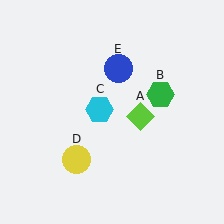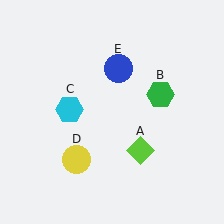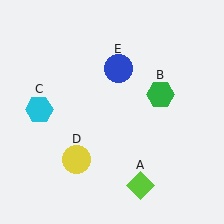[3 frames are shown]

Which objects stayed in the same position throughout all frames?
Green hexagon (object B) and yellow circle (object D) and blue circle (object E) remained stationary.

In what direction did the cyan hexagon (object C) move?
The cyan hexagon (object C) moved left.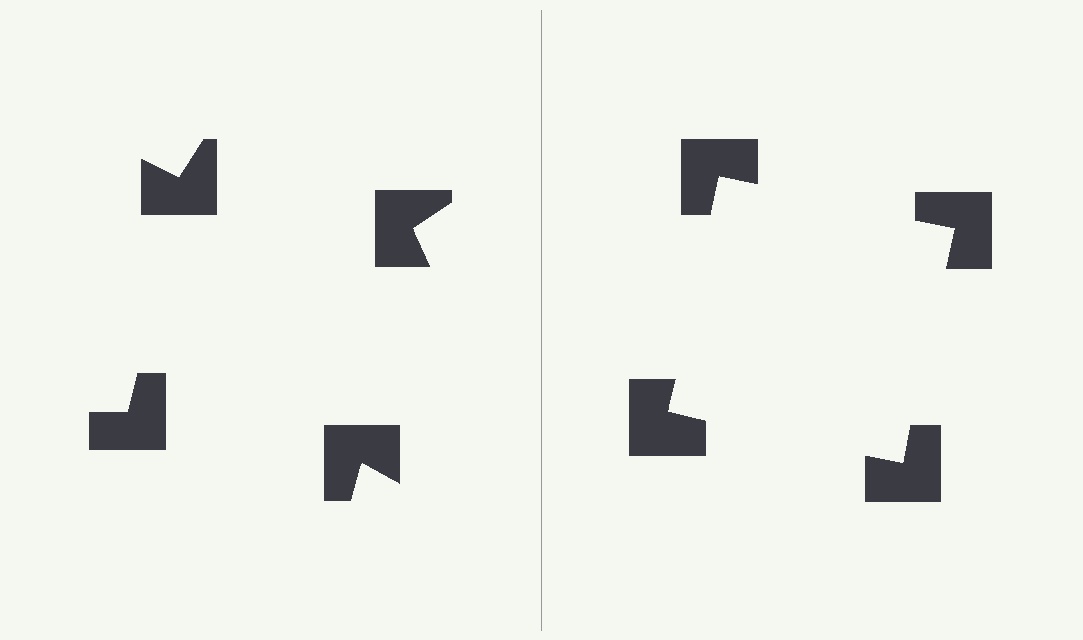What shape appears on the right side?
An illusory square.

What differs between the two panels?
The notched squares are positioned identically on both sides; only the wedge orientations differ. On the right they align to a square; on the left they are misaligned.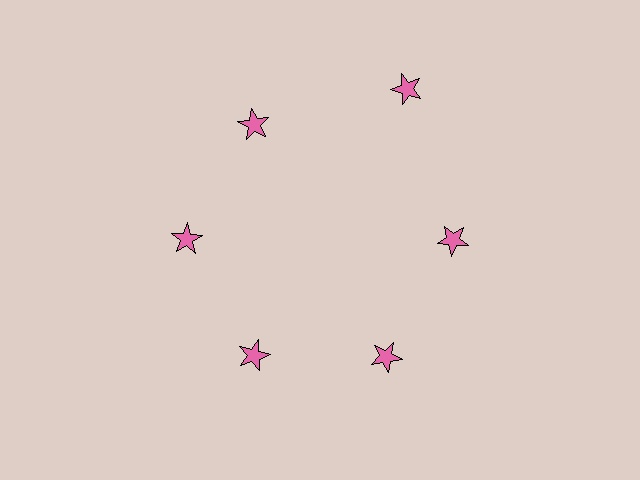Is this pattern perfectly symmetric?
No. The 6 pink stars are arranged in a ring, but one element near the 1 o'clock position is pushed outward from the center, breaking the 6-fold rotational symmetry.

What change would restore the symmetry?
The symmetry would be restored by moving it inward, back onto the ring so that all 6 stars sit at equal angles and equal distance from the center.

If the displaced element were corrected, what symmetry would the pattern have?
It would have 6-fold rotational symmetry — the pattern would map onto itself every 60 degrees.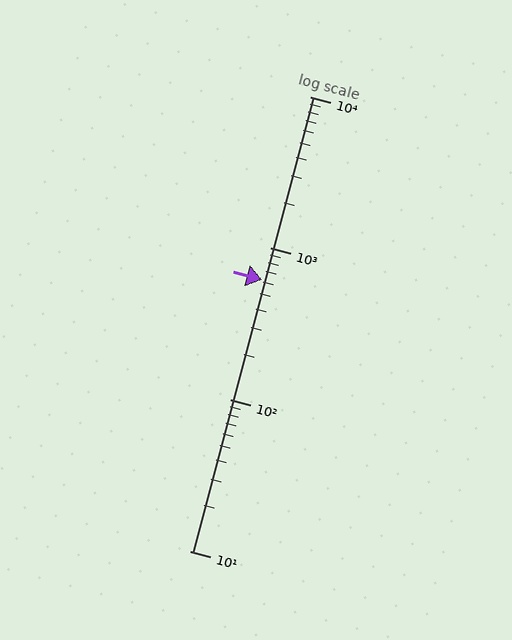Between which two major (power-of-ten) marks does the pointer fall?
The pointer is between 100 and 1000.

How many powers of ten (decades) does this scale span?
The scale spans 3 decades, from 10 to 10000.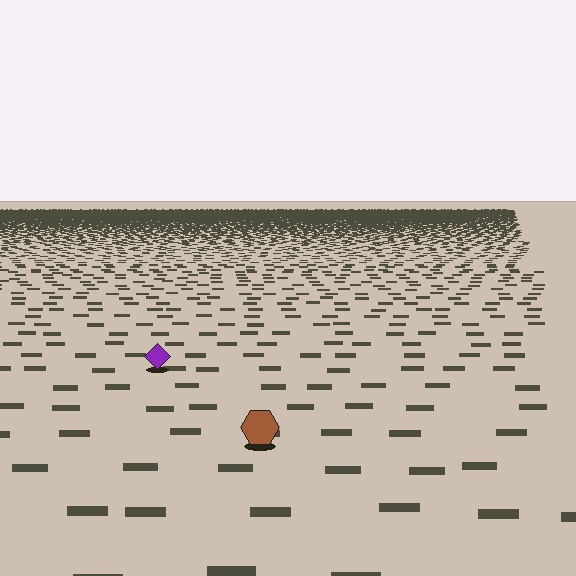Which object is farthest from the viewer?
The purple diamond is farthest from the viewer. It appears smaller and the ground texture around it is denser.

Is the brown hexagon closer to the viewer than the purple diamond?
Yes. The brown hexagon is closer — you can tell from the texture gradient: the ground texture is coarser near it.